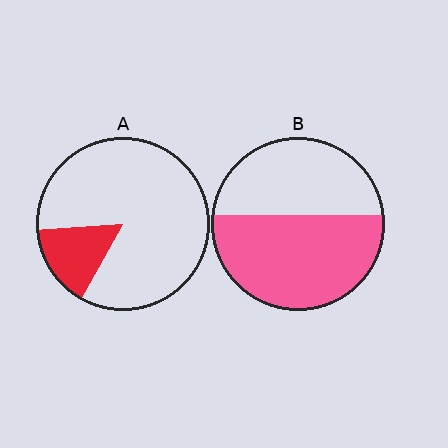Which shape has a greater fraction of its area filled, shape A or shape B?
Shape B.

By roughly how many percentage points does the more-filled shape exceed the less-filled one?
By roughly 40 percentage points (B over A).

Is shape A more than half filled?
No.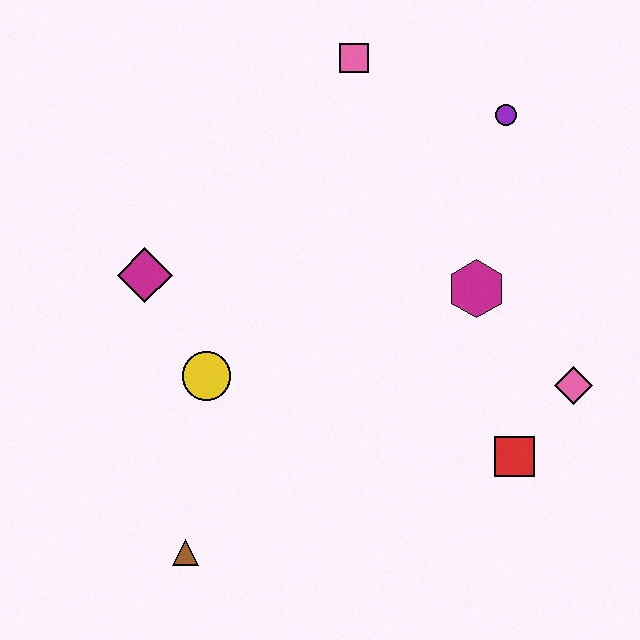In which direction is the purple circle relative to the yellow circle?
The purple circle is to the right of the yellow circle.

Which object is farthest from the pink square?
The brown triangle is farthest from the pink square.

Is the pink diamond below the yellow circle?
Yes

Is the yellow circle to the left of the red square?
Yes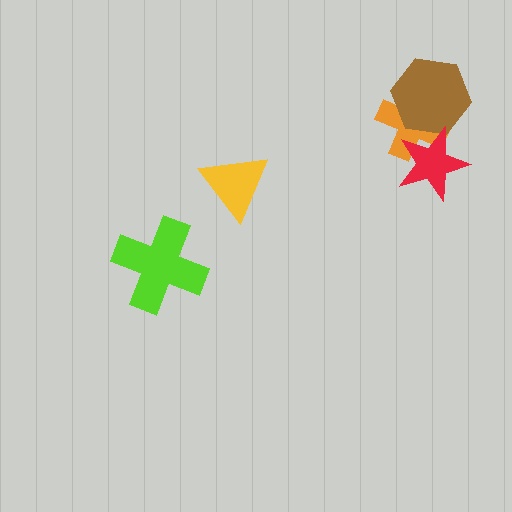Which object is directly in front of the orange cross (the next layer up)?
The brown hexagon is directly in front of the orange cross.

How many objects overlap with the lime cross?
0 objects overlap with the lime cross.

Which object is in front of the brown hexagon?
The red star is in front of the brown hexagon.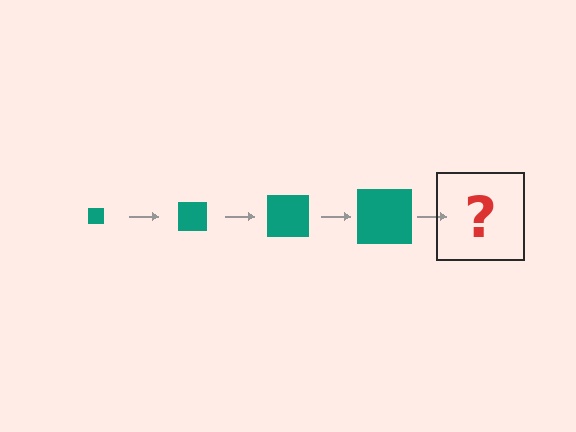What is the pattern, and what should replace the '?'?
The pattern is that the square gets progressively larger each step. The '?' should be a teal square, larger than the previous one.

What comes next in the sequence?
The next element should be a teal square, larger than the previous one.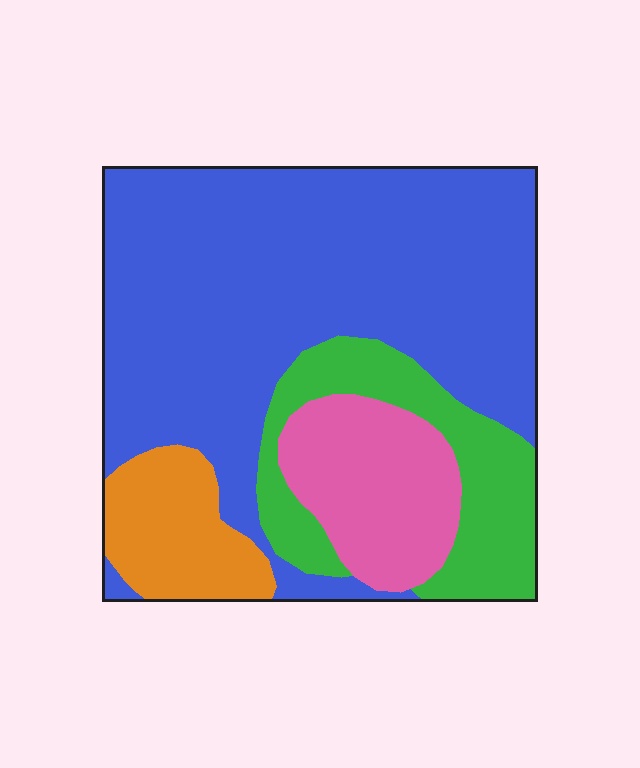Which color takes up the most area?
Blue, at roughly 60%.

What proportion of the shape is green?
Green covers 17% of the shape.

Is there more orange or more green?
Green.